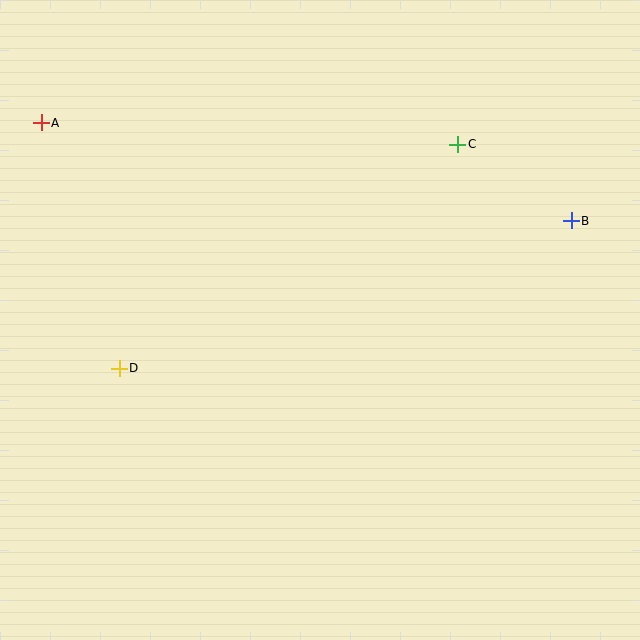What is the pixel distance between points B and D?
The distance between B and D is 475 pixels.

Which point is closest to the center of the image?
Point D at (119, 368) is closest to the center.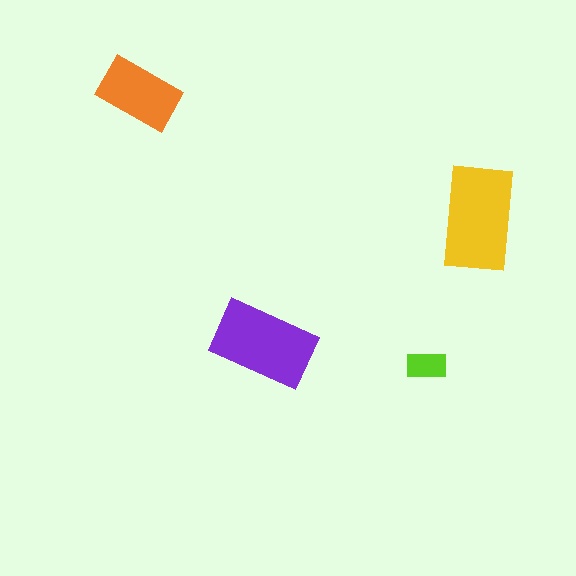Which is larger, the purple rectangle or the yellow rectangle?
The yellow one.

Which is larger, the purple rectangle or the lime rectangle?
The purple one.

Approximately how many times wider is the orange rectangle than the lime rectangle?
About 2 times wider.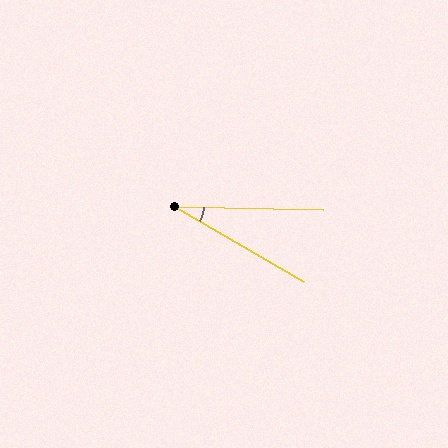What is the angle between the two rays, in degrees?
Approximately 29 degrees.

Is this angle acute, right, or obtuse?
It is acute.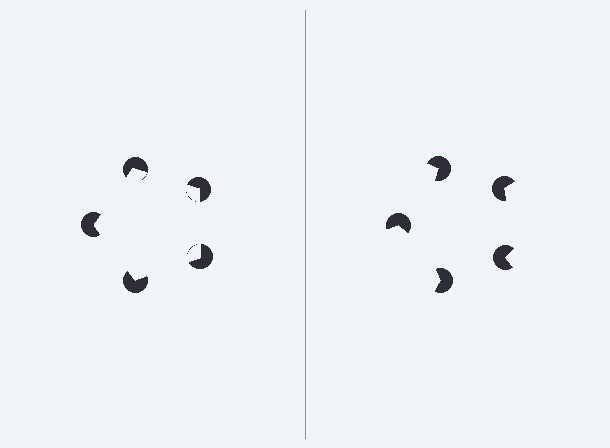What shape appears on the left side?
An illusory pentagon.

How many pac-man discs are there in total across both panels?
10 — 5 on each side.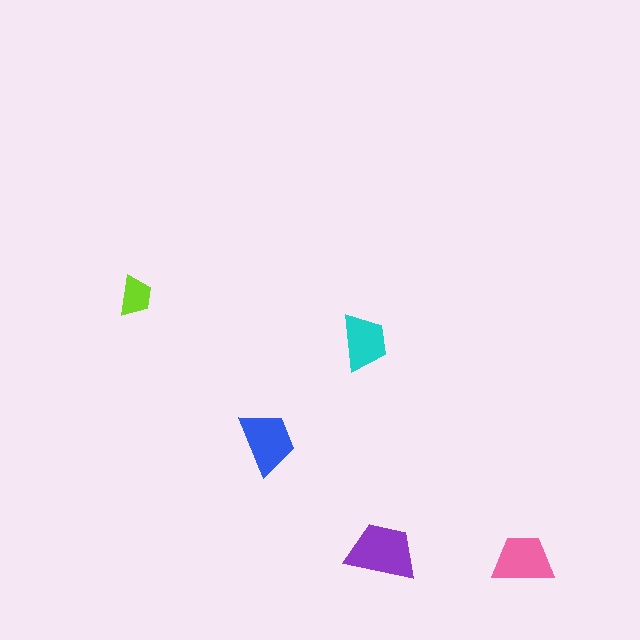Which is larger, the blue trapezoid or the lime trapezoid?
The blue one.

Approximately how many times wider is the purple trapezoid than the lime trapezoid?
About 2 times wider.